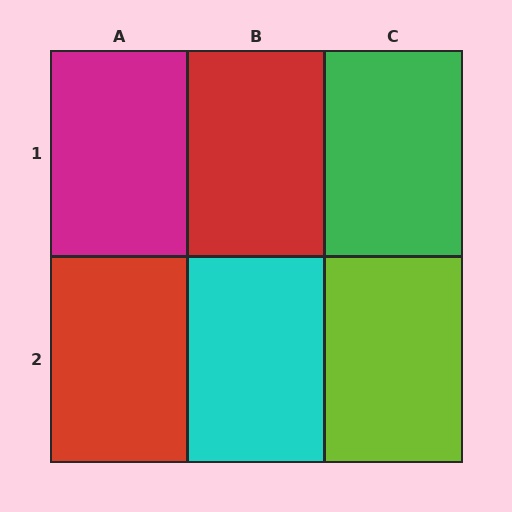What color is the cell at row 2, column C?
Lime.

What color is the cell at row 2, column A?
Red.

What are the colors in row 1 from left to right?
Magenta, red, green.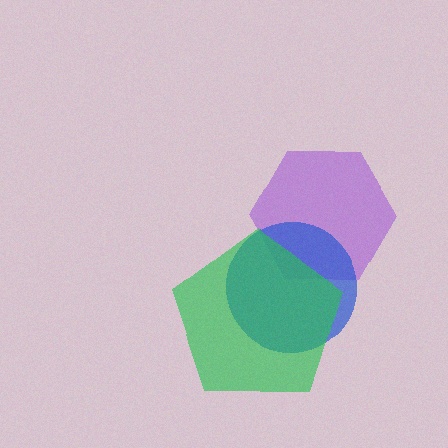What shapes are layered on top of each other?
The layered shapes are: a purple hexagon, a blue circle, a green pentagon.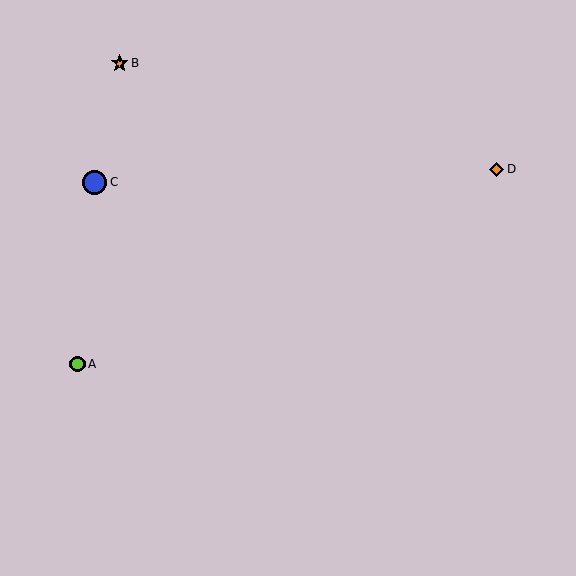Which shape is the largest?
The blue circle (labeled C) is the largest.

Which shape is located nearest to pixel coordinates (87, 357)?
The lime circle (labeled A) at (77, 364) is nearest to that location.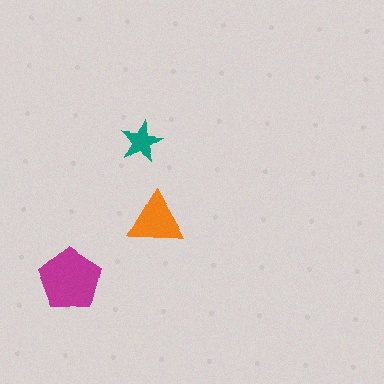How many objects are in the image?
There are 3 objects in the image.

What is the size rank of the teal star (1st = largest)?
3rd.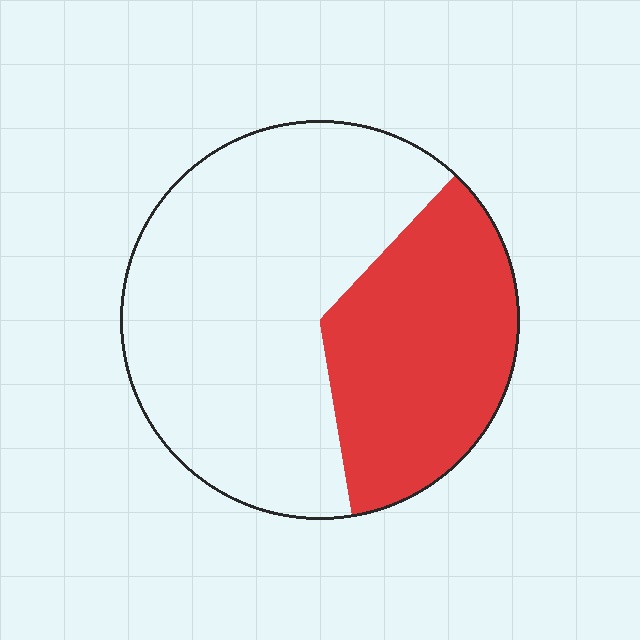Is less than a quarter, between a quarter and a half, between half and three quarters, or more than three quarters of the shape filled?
Between a quarter and a half.